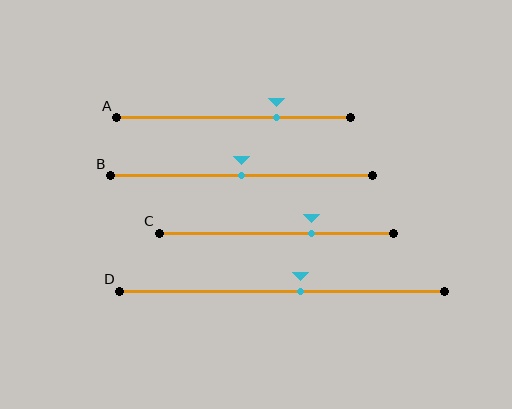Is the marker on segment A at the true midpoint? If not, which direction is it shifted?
No, the marker on segment A is shifted to the right by about 18% of the segment length.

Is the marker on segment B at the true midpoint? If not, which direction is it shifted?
Yes, the marker on segment B is at the true midpoint.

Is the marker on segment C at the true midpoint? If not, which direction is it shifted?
No, the marker on segment C is shifted to the right by about 15% of the segment length.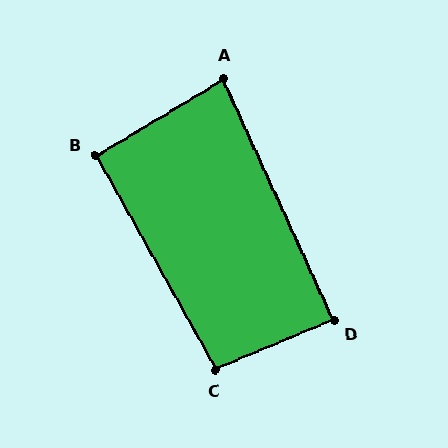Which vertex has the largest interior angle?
C, at approximately 97 degrees.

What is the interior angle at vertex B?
Approximately 92 degrees (approximately right).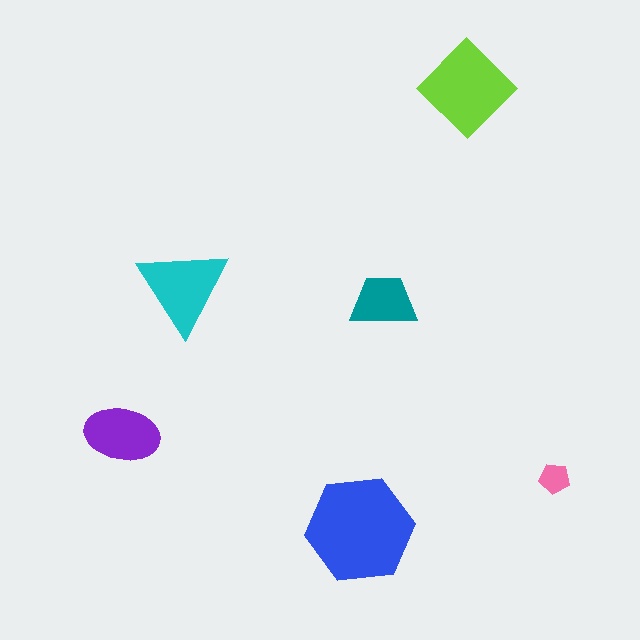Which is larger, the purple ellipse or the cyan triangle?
The cyan triangle.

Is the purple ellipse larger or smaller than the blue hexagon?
Smaller.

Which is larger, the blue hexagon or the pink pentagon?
The blue hexagon.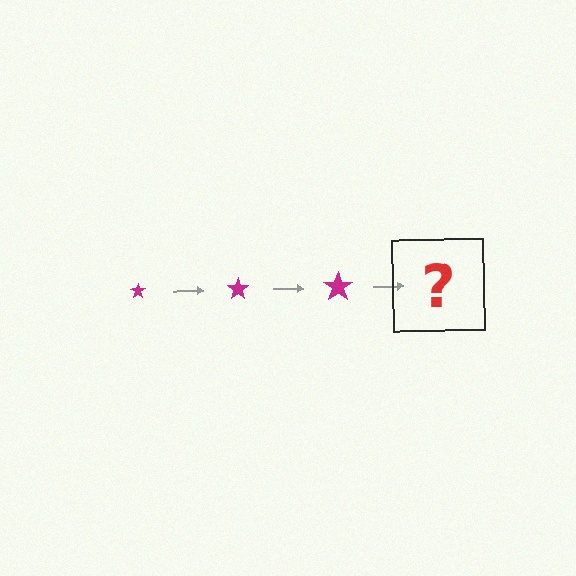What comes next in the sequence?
The next element should be a magenta star, larger than the previous one.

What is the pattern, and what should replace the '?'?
The pattern is that the star gets progressively larger each step. The '?' should be a magenta star, larger than the previous one.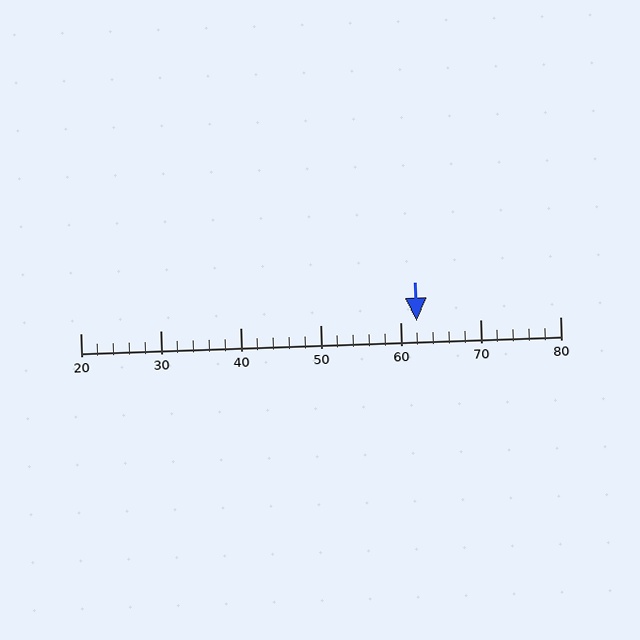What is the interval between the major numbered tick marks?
The major tick marks are spaced 10 units apart.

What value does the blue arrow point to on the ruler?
The blue arrow points to approximately 62.